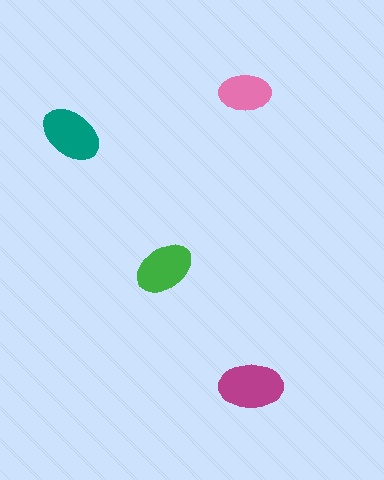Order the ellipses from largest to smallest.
the magenta one, the teal one, the green one, the pink one.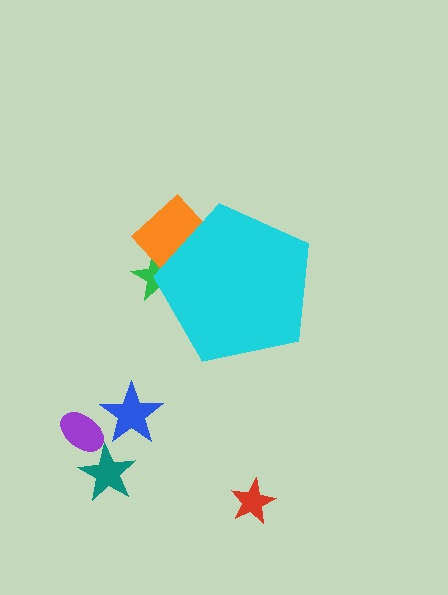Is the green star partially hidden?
Yes, the green star is partially hidden behind the cyan pentagon.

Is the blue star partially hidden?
No, the blue star is fully visible.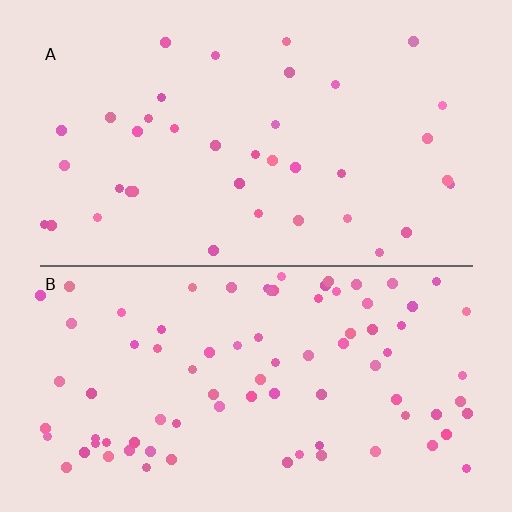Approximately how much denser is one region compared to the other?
Approximately 2.2× — region B over region A.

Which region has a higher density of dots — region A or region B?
B (the bottom).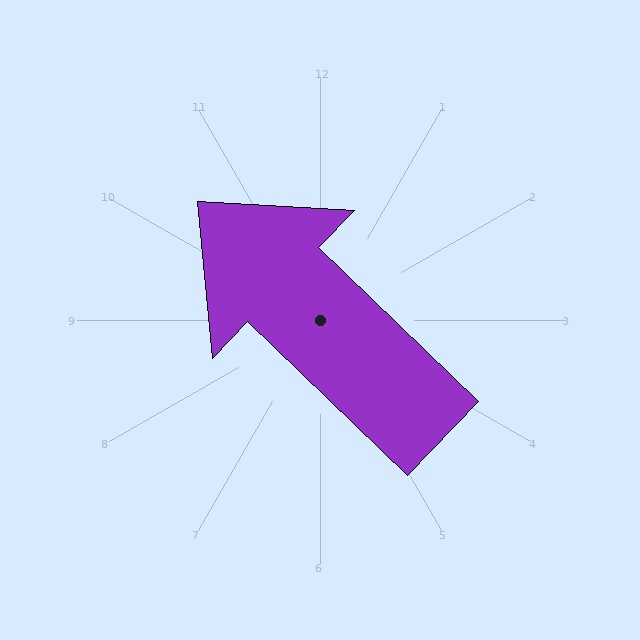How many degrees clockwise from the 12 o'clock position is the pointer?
Approximately 314 degrees.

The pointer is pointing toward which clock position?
Roughly 10 o'clock.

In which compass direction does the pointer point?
Northwest.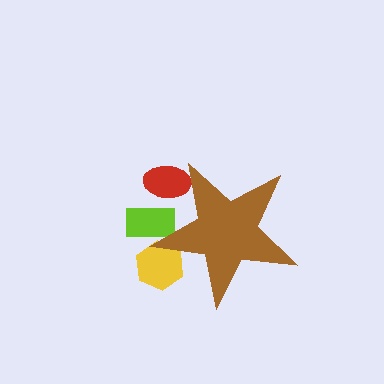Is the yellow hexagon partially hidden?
Yes, the yellow hexagon is partially hidden behind the brown star.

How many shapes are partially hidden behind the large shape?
3 shapes are partially hidden.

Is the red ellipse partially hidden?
Yes, the red ellipse is partially hidden behind the brown star.